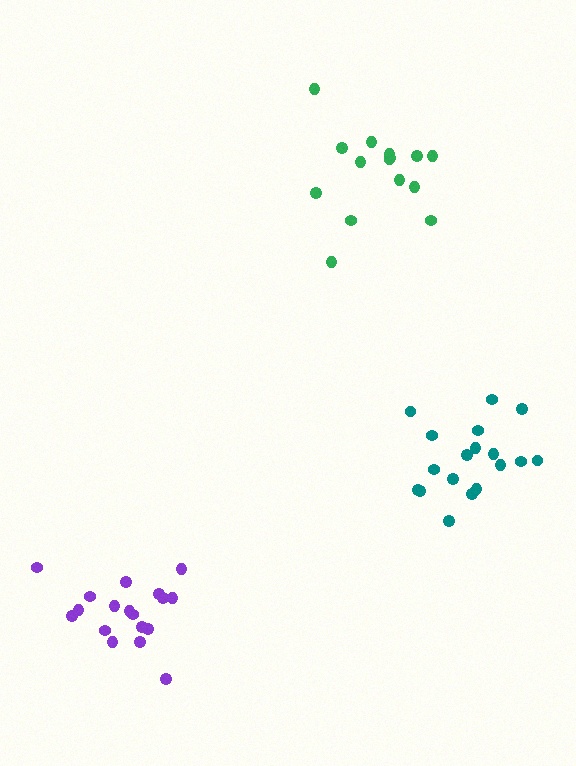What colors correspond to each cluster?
The clusters are colored: teal, purple, green.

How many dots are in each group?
Group 1: 18 dots, Group 2: 18 dots, Group 3: 15 dots (51 total).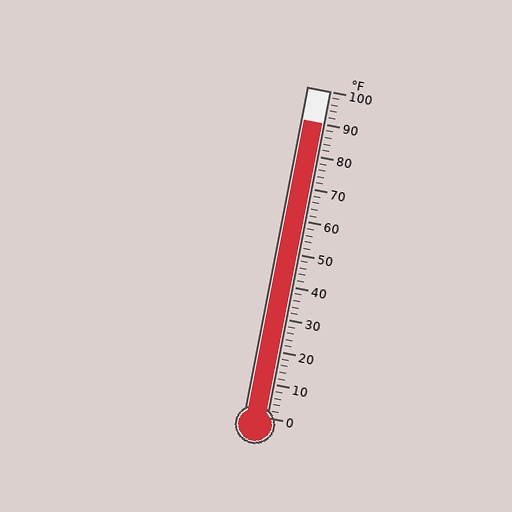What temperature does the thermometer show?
The thermometer shows approximately 90°F.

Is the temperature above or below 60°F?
The temperature is above 60°F.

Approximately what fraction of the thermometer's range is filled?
The thermometer is filled to approximately 90% of its range.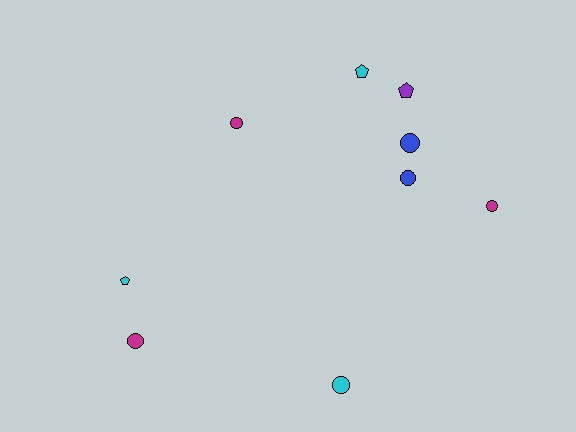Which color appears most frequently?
Magenta, with 3 objects.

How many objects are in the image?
There are 9 objects.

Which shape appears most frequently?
Circle, with 6 objects.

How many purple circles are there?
There are no purple circles.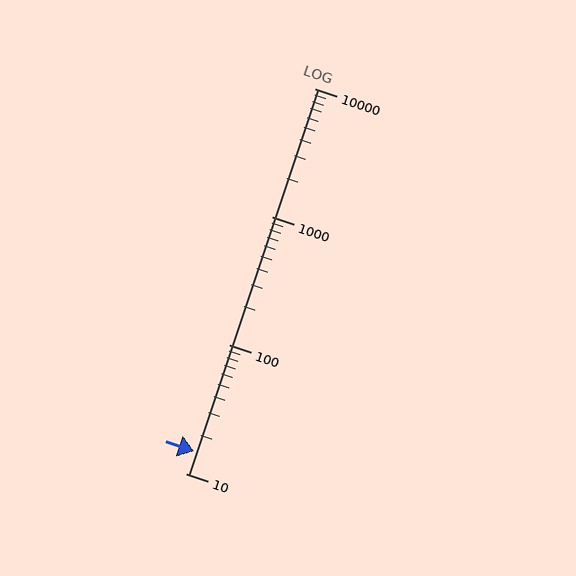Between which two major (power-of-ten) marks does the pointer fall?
The pointer is between 10 and 100.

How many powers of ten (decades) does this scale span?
The scale spans 3 decades, from 10 to 10000.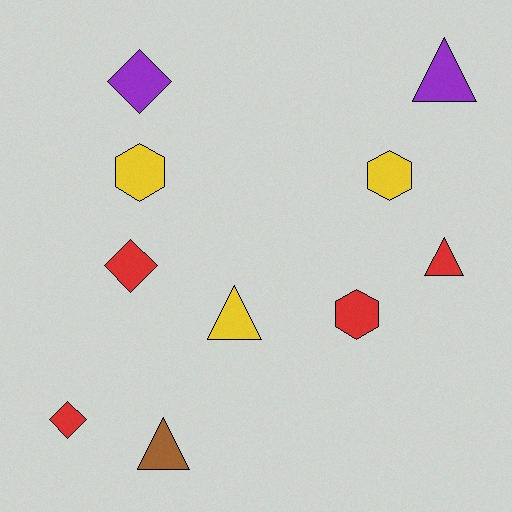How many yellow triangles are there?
There is 1 yellow triangle.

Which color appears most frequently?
Red, with 4 objects.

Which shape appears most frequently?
Triangle, with 4 objects.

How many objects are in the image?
There are 10 objects.